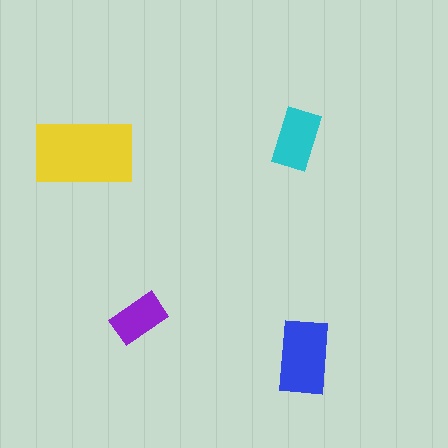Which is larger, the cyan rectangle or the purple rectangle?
The cyan one.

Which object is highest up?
The cyan rectangle is topmost.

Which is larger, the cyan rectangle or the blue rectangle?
The blue one.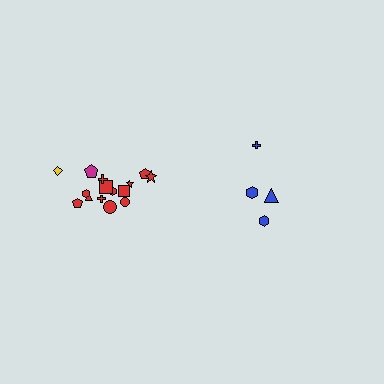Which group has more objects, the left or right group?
The left group.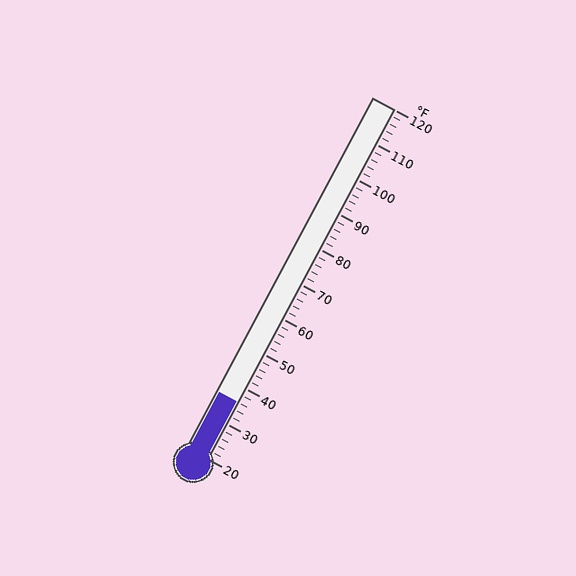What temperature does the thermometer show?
The thermometer shows approximately 36°F.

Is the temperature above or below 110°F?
The temperature is below 110°F.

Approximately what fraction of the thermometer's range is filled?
The thermometer is filled to approximately 15% of its range.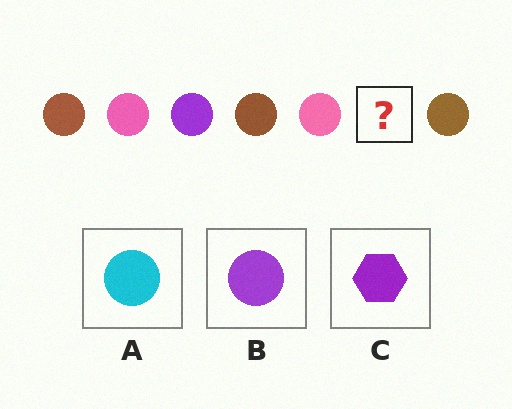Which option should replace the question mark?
Option B.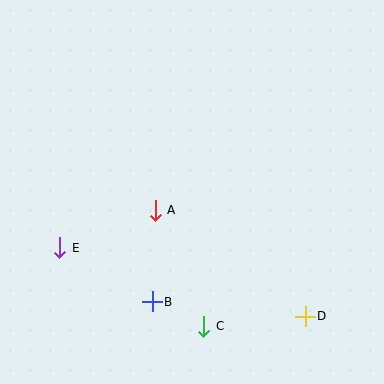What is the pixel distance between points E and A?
The distance between E and A is 103 pixels.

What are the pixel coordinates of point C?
Point C is at (204, 326).